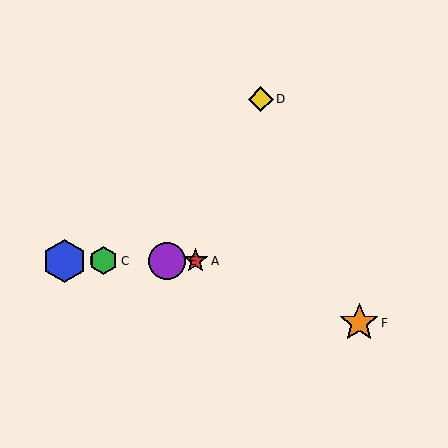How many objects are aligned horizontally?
4 objects (A, B, C, E) are aligned horizontally.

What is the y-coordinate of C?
Object C is at y≈261.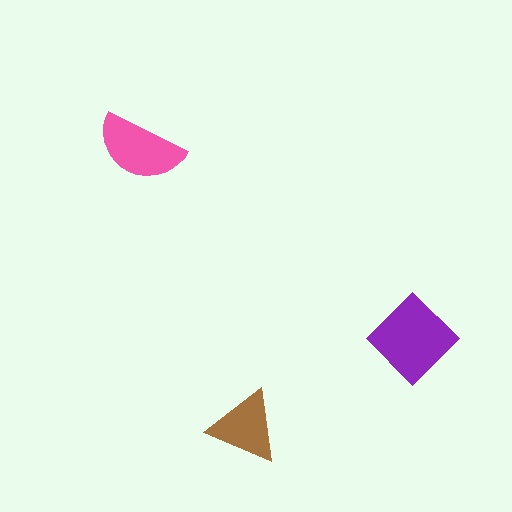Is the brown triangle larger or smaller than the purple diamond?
Smaller.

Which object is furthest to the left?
The pink semicircle is leftmost.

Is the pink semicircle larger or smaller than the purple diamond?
Smaller.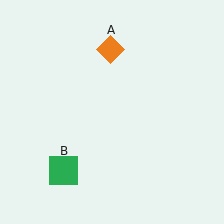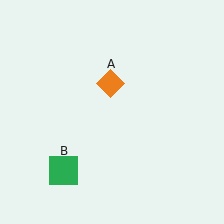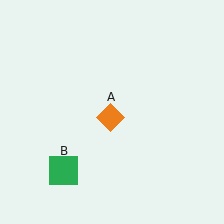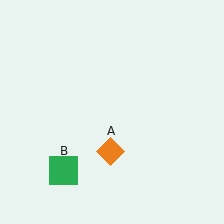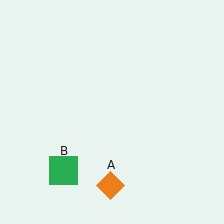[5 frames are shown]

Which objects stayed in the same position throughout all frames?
Green square (object B) remained stationary.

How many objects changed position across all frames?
1 object changed position: orange diamond (object A).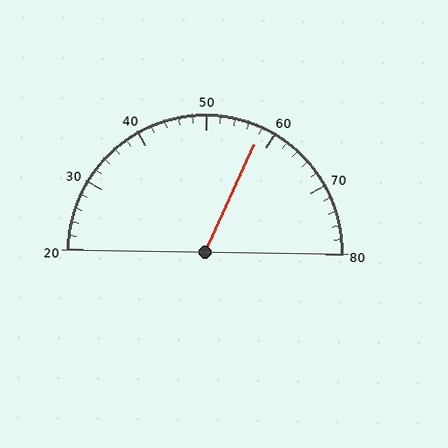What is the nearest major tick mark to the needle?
The nearest major tick mark is 60.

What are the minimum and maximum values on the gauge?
The gauge ranges from 20 to 80.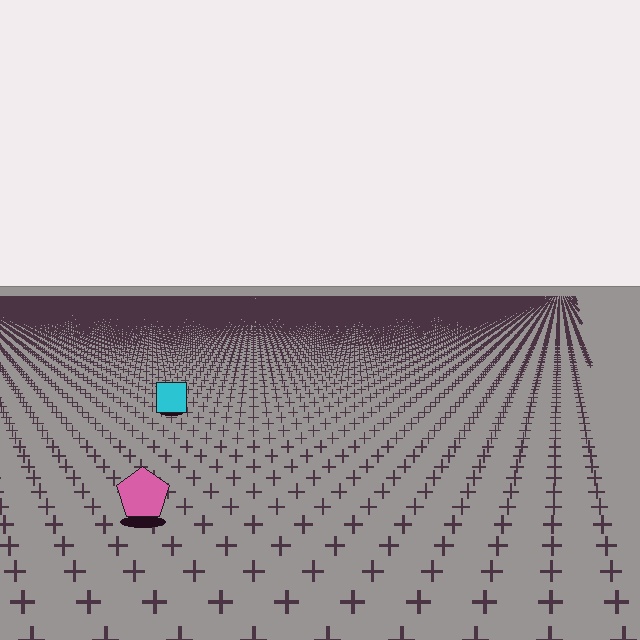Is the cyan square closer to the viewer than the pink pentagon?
No. The pink pentagon is closer — you can tell from the texture gradient: the ground texture is coarser near it.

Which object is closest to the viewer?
The pink pentagon is closest. The texture marks near it are larger and more spread out.